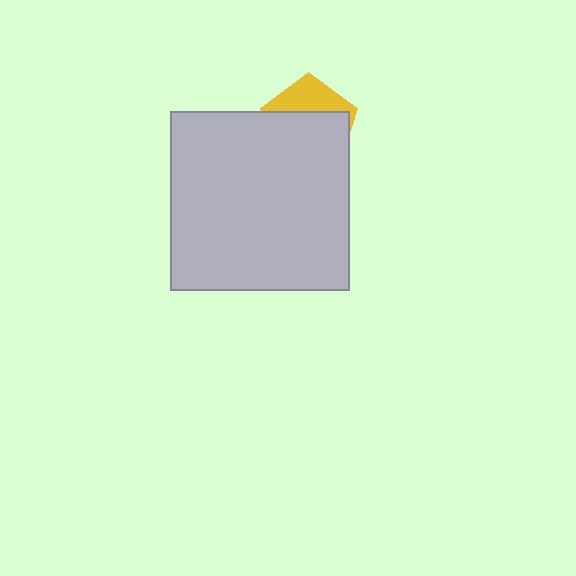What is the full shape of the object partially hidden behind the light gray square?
The partially hidden object is a yellow pentagon.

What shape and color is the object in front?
The object in front is a light gray square.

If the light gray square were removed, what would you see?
You would see the complete yellow pentagon.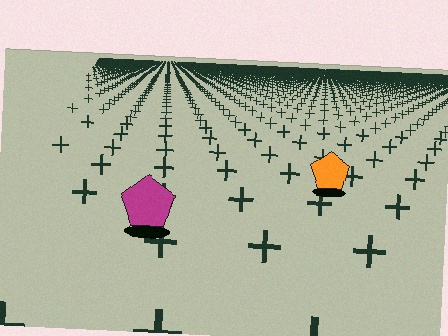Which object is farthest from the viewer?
The orange pentagon is farthest from the viewer. It appears smaller and the ground texture around it is denser.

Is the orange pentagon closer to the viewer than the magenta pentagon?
No. The magenta pentagon is closer — you can tell from the texture gradient: the ground texture is coarser near it.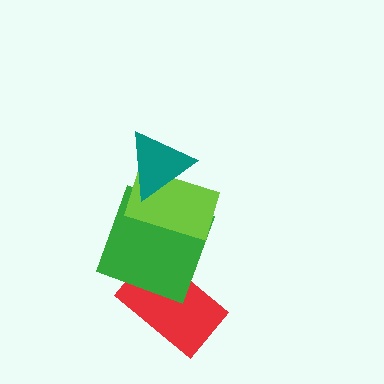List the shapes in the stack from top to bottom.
From top to bottom: the teal triangle, the lime rectangle, the green square, the red rectangle.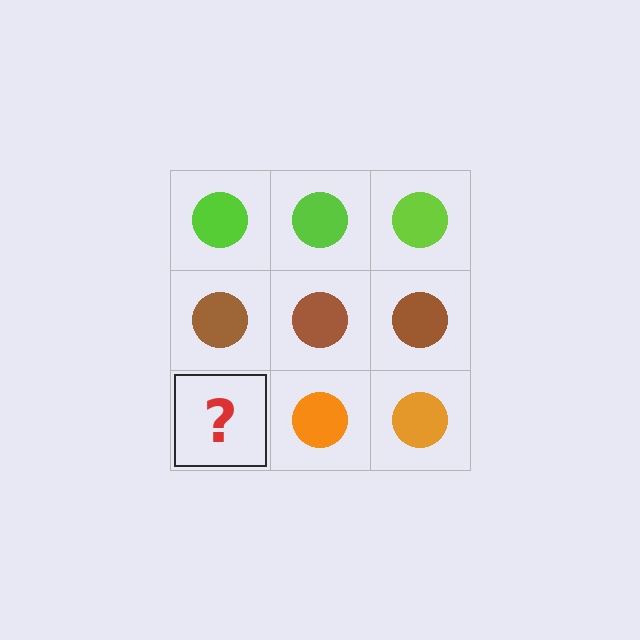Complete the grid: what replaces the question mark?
The question mark should be replaced with an orange circle.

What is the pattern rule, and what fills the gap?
The rule is that each row has a consistent color. The gap should be filled with an orange circle.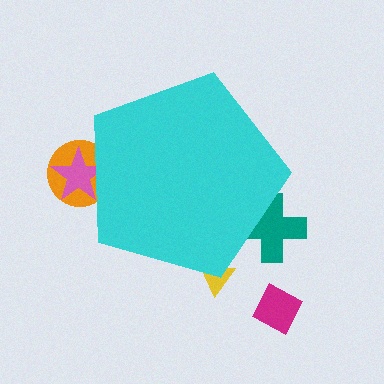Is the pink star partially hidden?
Yes, the pink star is partially hidden behind the cyan pentagon.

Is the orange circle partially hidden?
Yes, the orange circle is partially hidden behind the cyan pentagon.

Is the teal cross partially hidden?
Yes, the teal cross is partially hidden behind the cyan pentagon.